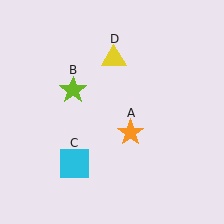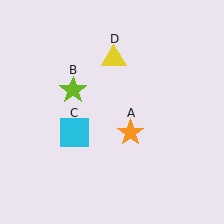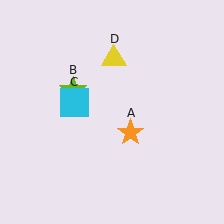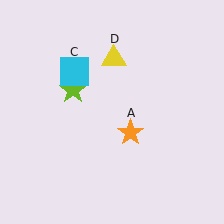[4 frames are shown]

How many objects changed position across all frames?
1 object changed position: cyan square (object C).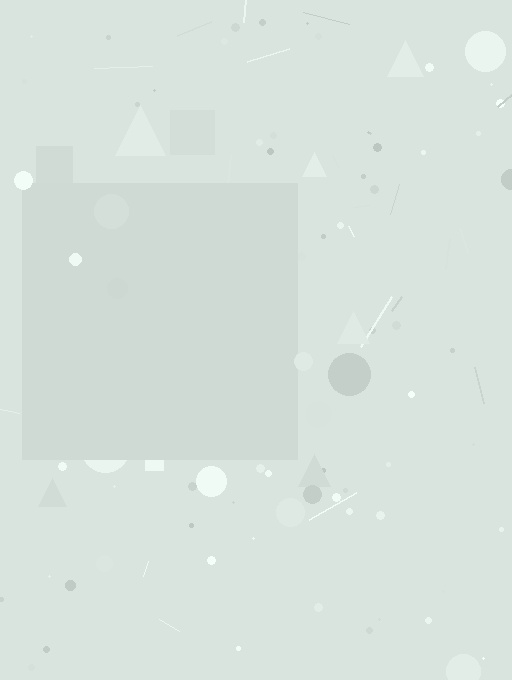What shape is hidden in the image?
A square is hidden in the image.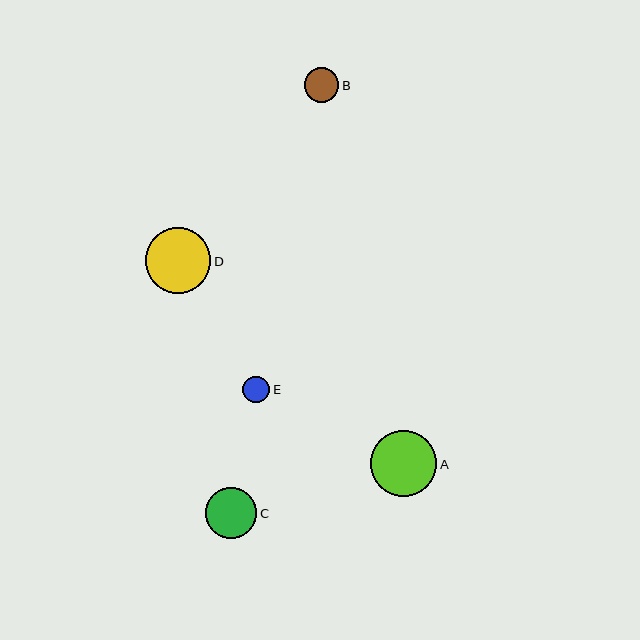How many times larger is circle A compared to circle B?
Circle A is approximately 1.9 times the size of circle B.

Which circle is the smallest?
Circle E is the smallest with a size of approximately 27 pixels.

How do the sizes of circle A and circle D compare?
Circle A and circle D are approximately the same size.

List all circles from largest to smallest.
From largest to smallest: A, D, C, B, E.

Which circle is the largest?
Circle A is the largest with a size of approximately 66 pixels.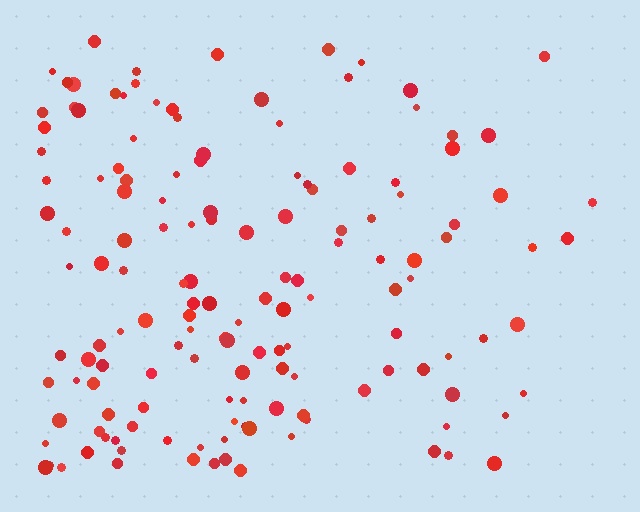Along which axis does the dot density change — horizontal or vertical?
Horizontal.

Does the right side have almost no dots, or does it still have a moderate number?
Still a moderate number, just noticeably fewer than the left.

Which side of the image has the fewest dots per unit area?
The right.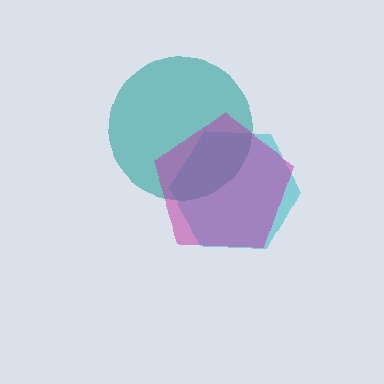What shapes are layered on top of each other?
The layered shapes are: a cyan hexagon, a teal circle, a magenta pentagon.